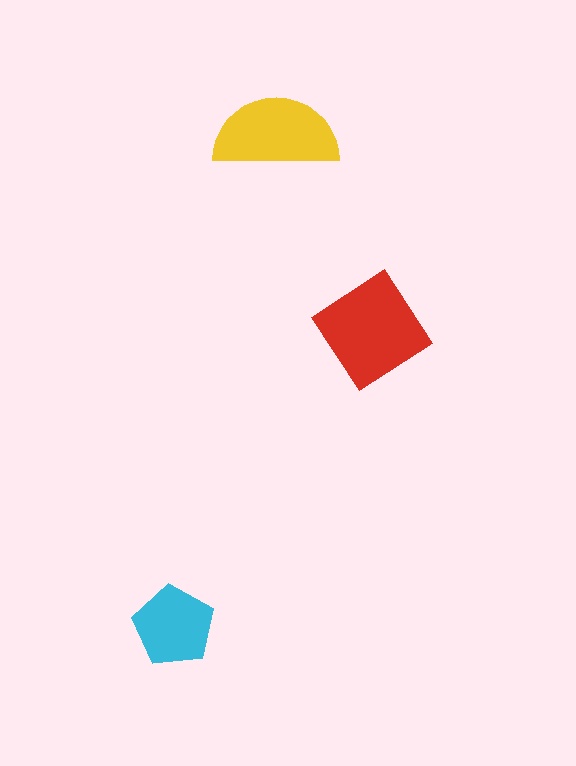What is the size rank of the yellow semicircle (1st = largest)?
2nd.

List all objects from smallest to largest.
The cyan pentagon, the yellow semicircle, the red diamond.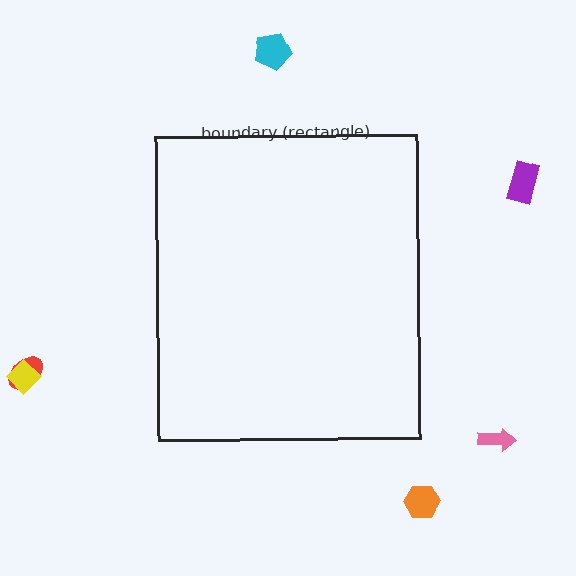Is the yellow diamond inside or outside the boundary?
Outside.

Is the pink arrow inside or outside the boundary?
Outside.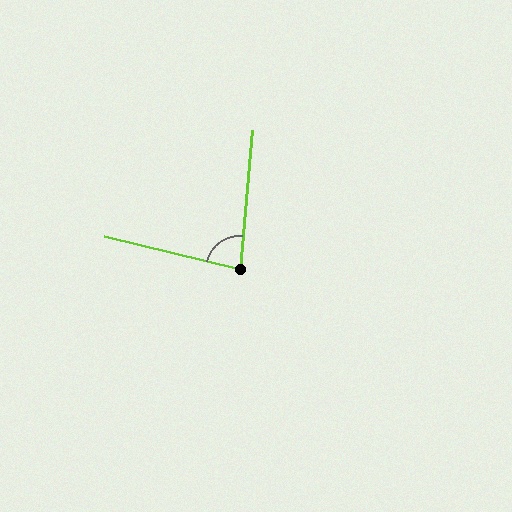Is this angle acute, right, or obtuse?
It is acute.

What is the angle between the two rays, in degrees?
Approximately 82 degrees.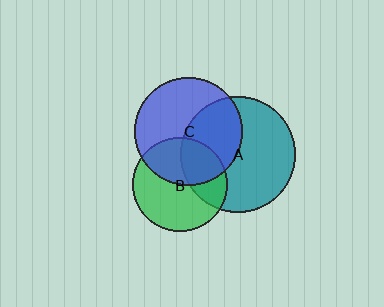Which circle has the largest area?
Circle A (teal).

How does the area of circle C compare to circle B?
Approximately 1.3 times.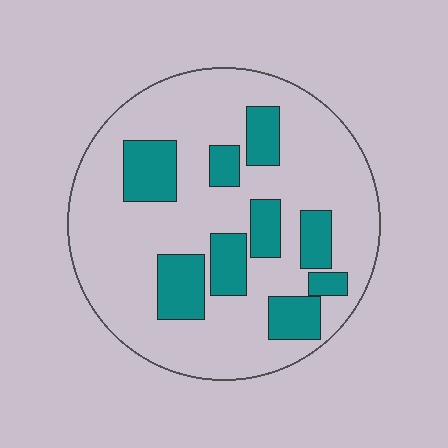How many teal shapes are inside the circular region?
9.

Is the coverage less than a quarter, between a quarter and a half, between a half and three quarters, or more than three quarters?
Less than a quarter.